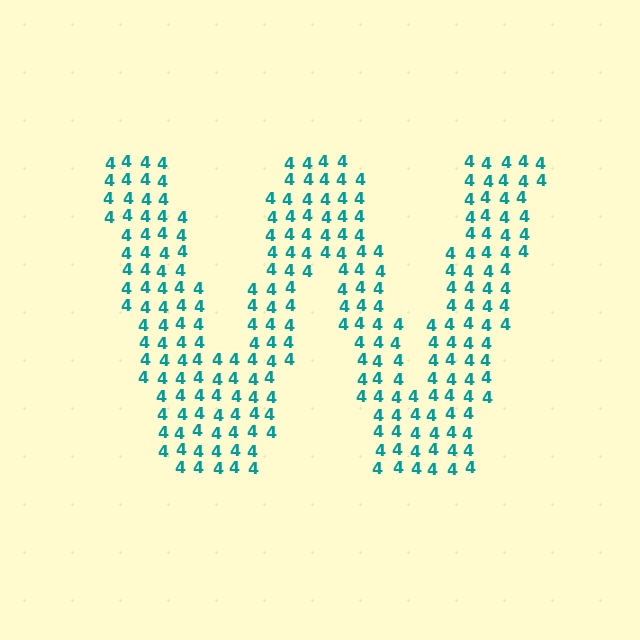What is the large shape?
The large shape is the letter W.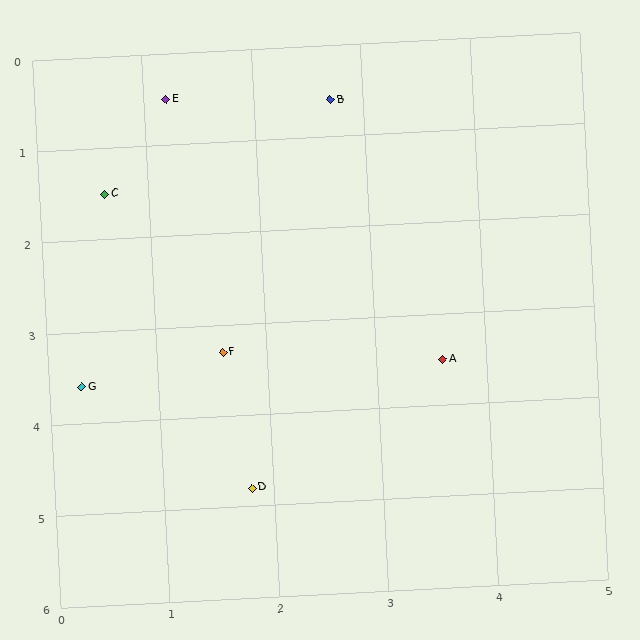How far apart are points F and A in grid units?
Points F and A are about 2.0 grid units apart.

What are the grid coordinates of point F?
Point F is at approximately (1.6, 3.3).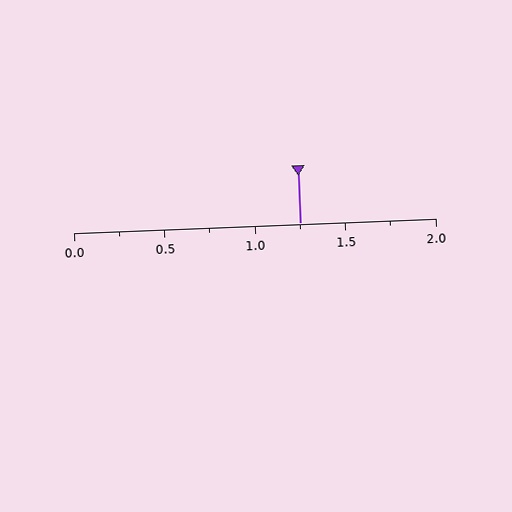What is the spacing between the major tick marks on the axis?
The major ticks are spaced 0.5 apart.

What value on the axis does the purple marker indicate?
The marker indicates approximately 1.25.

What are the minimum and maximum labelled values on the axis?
The axis runs from 0.0 to 2.0.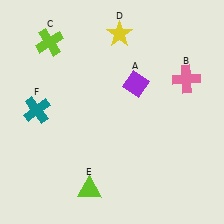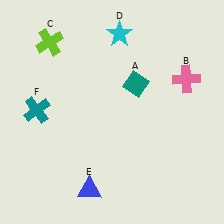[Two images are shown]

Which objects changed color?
A changed from purple to teal. D changed from yellow to cyan. E changed from lime to blue.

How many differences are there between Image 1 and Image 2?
There are 3 differences between the two images.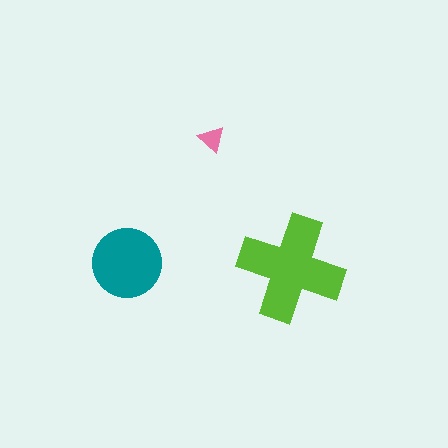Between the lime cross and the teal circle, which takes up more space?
The lime cross.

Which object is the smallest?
The pink triangle.